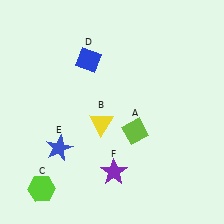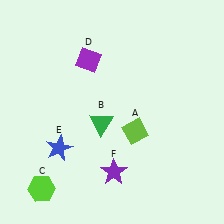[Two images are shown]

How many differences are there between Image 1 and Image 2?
There are 2 differences between the two images.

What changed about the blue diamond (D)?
In Image 1, D is blue. In Image 2, it changed to purple.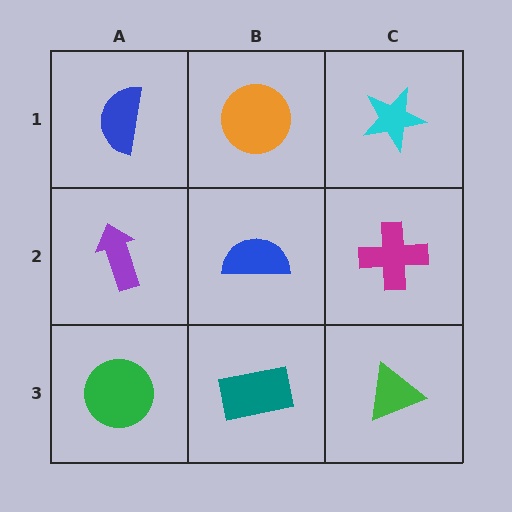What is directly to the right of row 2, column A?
A blue semicircle.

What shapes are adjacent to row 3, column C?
A magenta cross (row 2, column C), a teal rectangle (row 3, column B).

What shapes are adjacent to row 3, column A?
A purple arrow (row 2, column A), a teal rectangle (row 3, column B).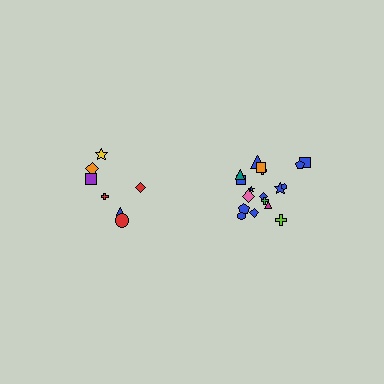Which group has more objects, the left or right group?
The right group.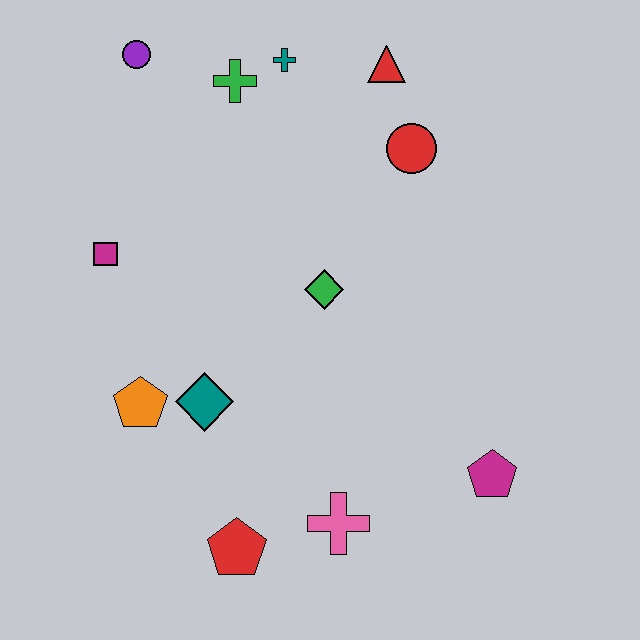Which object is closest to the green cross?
The teal cross is closest to the green cross.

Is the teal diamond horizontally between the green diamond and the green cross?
No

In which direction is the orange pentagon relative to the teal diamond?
The orange pentagon is to the left of the teal diamond.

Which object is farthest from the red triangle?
The red pentagon is farthest from the red triangle.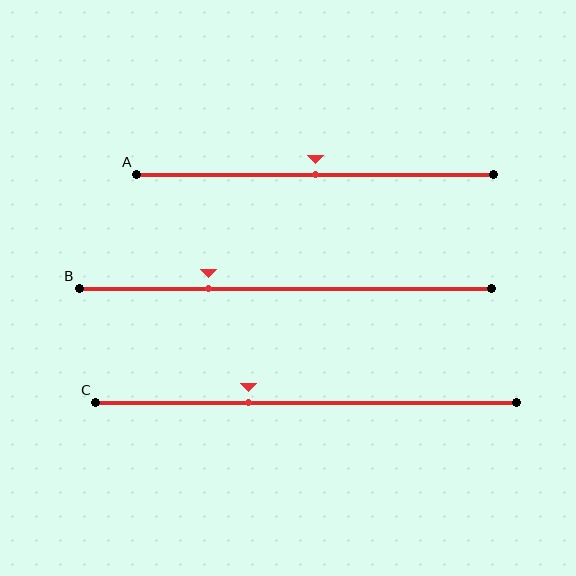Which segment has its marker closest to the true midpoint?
Segment A has its marker closest to the true midpoint.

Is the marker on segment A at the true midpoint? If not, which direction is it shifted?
Yes, the marker on segment A is at the true midpoint.